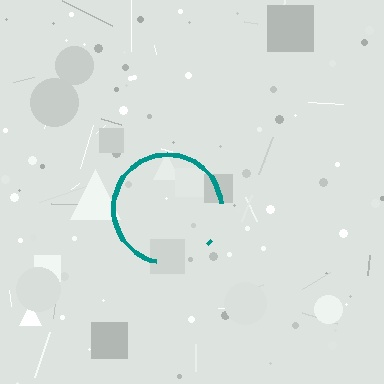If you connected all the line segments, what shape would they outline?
They would outline a circle.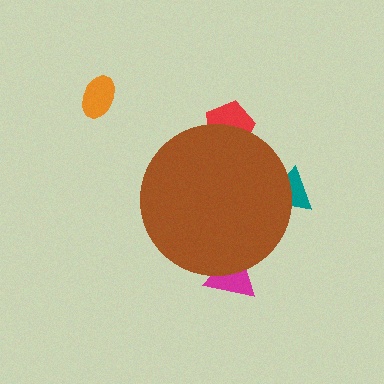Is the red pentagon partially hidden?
Yes, the red pentagon is partially hidden behind the brown circle.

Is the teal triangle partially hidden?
Yes, the teal triangle is partially hidden behind the brown circle.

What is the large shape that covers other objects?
A brown circle.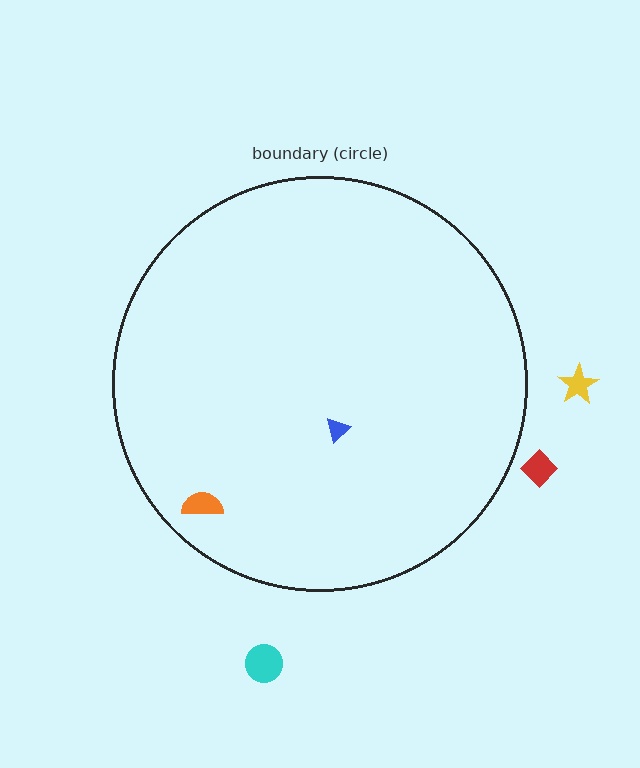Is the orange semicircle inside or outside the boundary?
Inside.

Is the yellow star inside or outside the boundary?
Outside.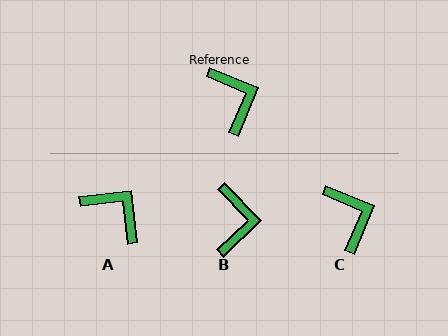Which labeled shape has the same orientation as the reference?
C.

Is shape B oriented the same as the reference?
No, it is off by about 23 degrees.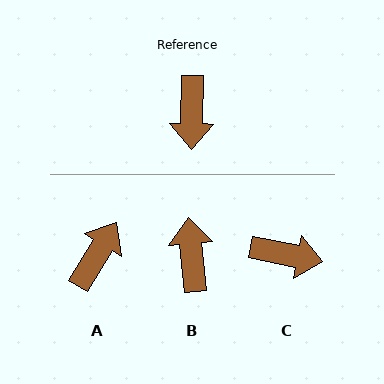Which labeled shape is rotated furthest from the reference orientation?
B, about 173 degrees away.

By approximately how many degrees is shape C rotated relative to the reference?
Approximately 80 degrees counter-clockwise.